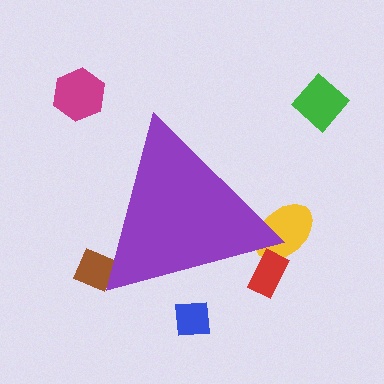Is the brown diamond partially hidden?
Yes, the brown diamond is partially hidden behind the purple triangle.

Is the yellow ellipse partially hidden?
Yes, the yellow ellipse is partially hidden behind the purple triangle.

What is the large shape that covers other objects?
A purple triangle.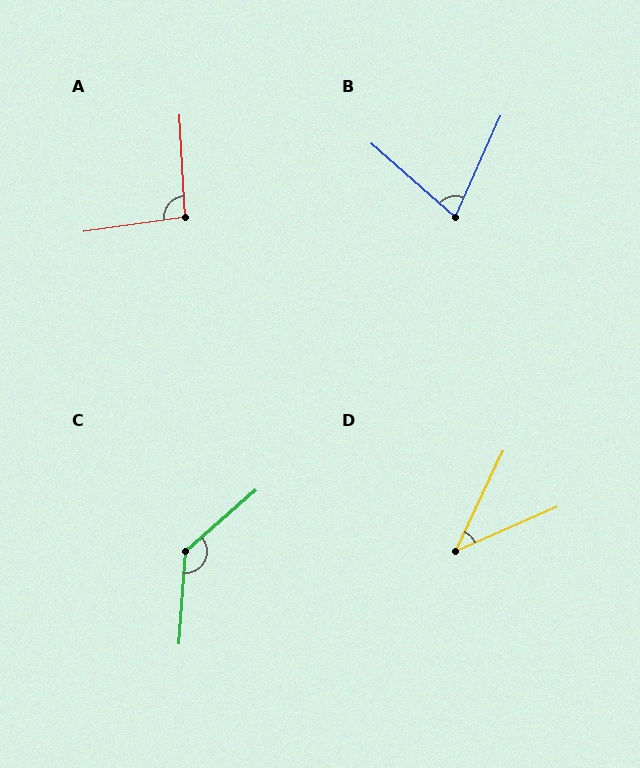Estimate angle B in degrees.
Approximately 72 degrees.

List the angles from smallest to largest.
D (41°), B (72°), A (95°), C (135°).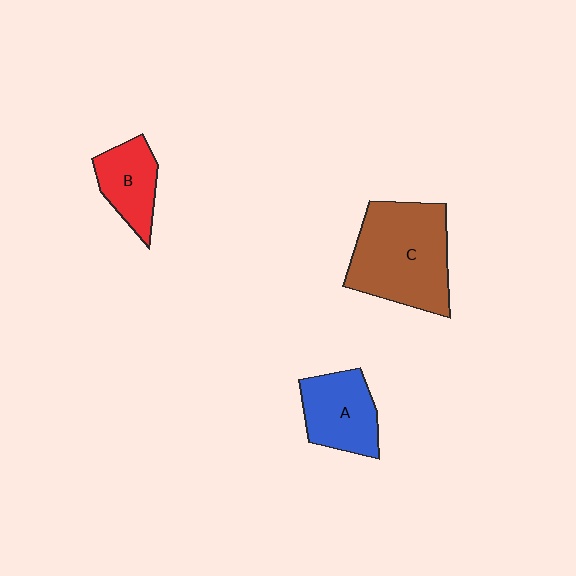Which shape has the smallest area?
Shape B (red).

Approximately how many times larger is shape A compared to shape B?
Approximately 1.2 times.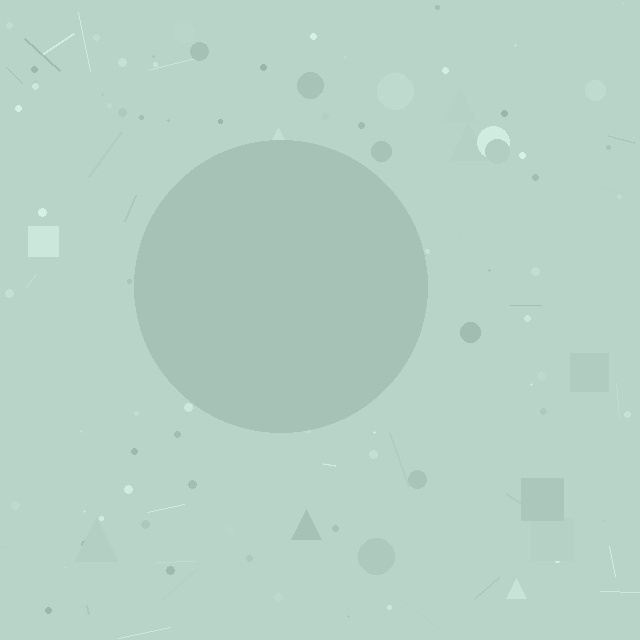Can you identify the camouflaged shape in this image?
The camouflaged shape is a circle.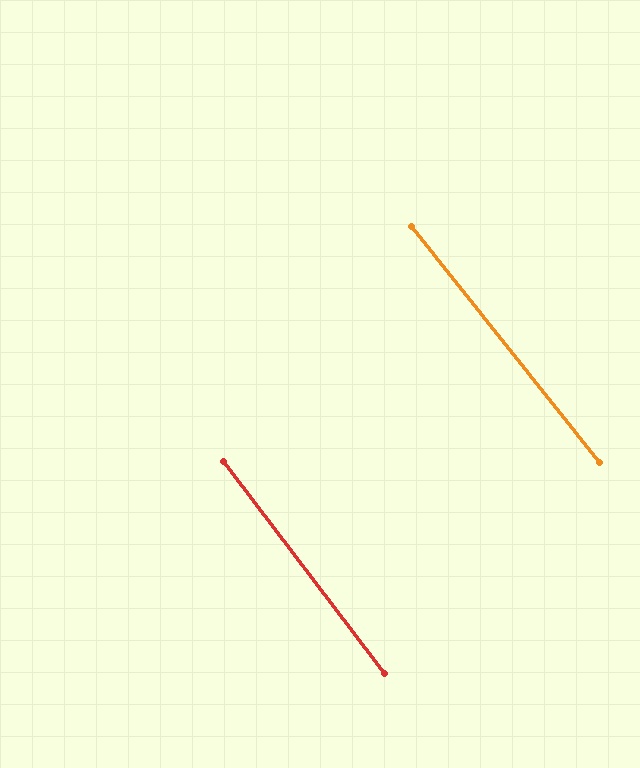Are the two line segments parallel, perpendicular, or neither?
Parallel — their directions differ by only 1.4°.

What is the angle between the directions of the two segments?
Approximately 1 degree.